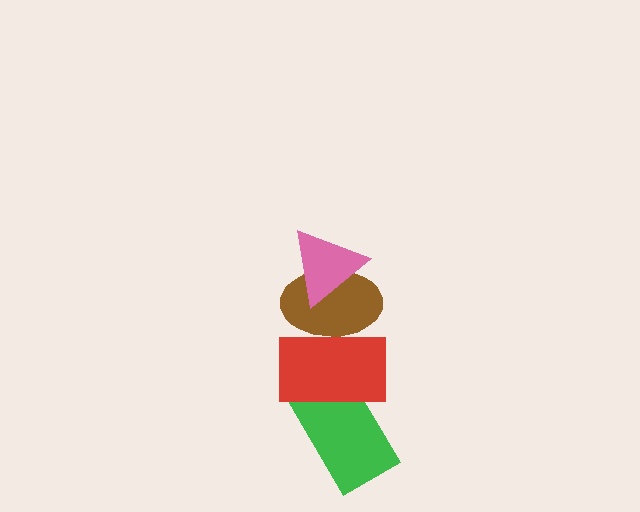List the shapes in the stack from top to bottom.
From top to bottom: the pink triangle, the brown ellipse, the red rectangle, the green rectangle.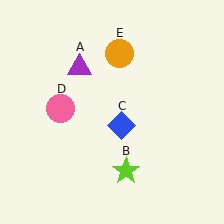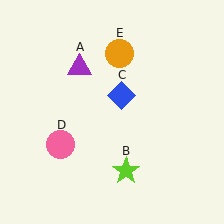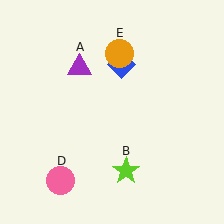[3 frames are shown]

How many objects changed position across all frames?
2 objects changed position: blue diamond (object C), pink circle (object D).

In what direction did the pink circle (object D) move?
The pink circle (object D) moved down.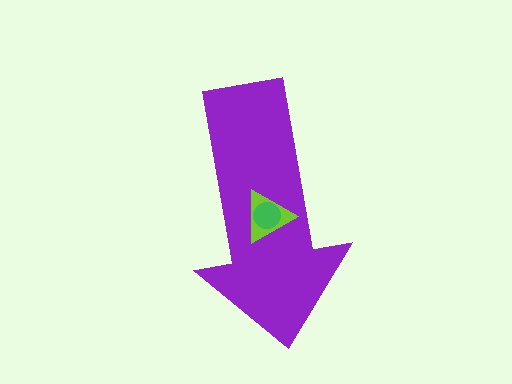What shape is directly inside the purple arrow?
The lime triangle.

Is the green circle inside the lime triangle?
Yes.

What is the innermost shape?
The green circle.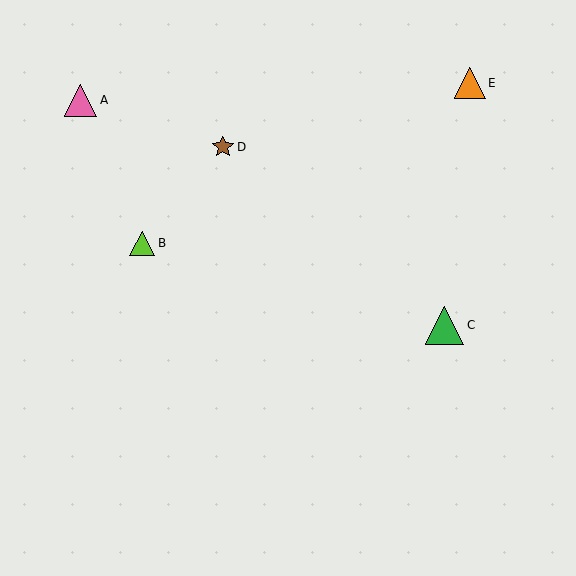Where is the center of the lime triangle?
The center of the lime triangle is at (142, 243).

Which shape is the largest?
The green triangle (labeled C) is the largest.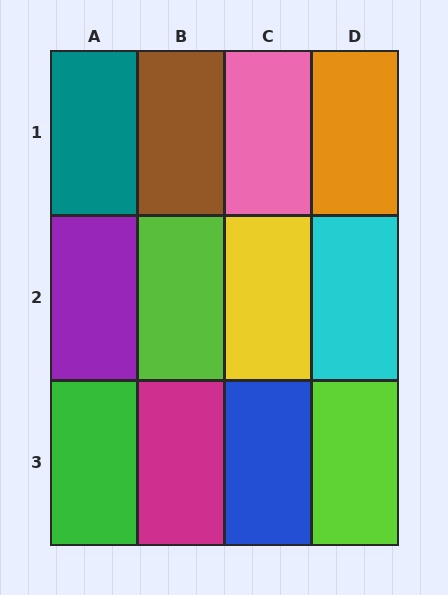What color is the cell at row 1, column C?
Pink.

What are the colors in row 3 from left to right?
Green, magenta, blue, lime.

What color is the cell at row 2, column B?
Lime.